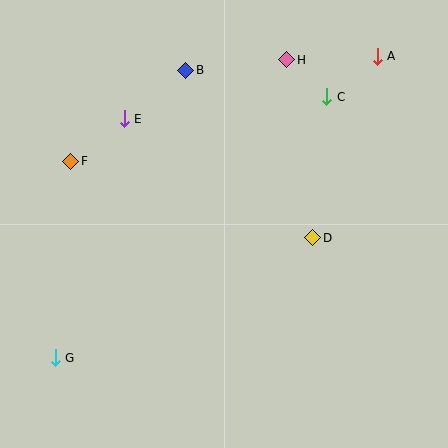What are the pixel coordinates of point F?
Point F is at (71, 161).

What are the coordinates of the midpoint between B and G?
The midpoint between B and G is at (120, 214).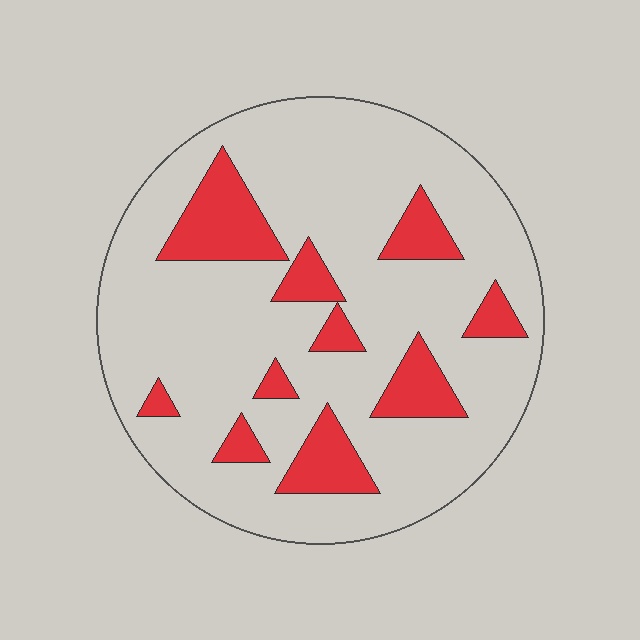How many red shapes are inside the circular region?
10.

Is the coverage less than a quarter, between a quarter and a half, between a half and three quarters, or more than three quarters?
Less than a quarter.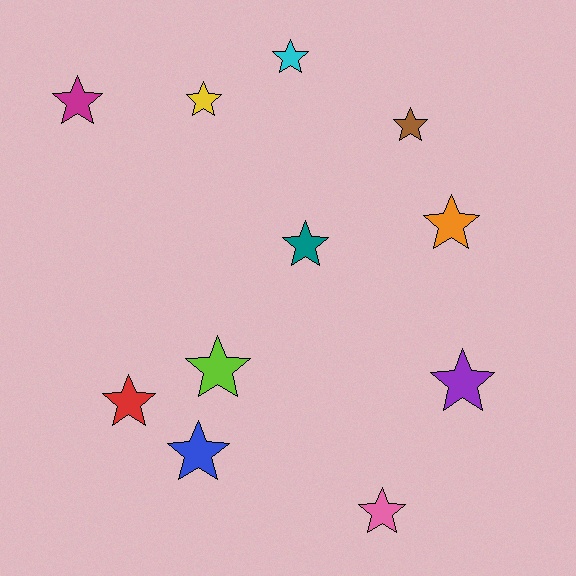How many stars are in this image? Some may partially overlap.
There are 11 stars.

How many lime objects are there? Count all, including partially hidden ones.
There is 1 lime object.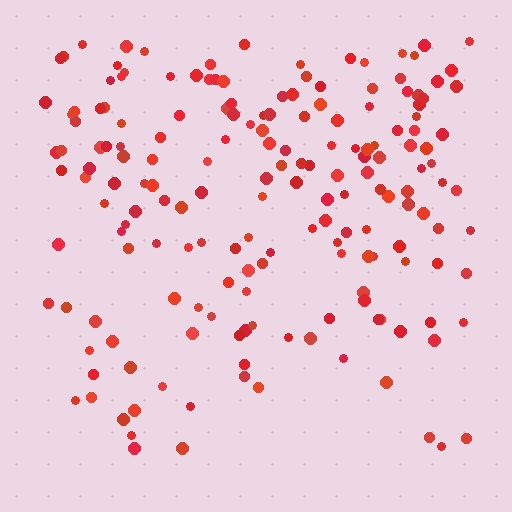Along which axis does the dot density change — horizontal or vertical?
Vertical.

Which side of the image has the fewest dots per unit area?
The bottom.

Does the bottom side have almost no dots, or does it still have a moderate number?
Still a moderate number, just noticeably fewer than the top.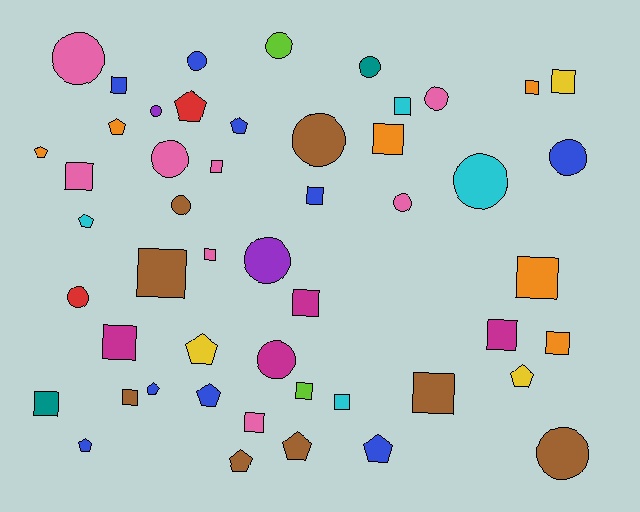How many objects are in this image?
There are 50 objects.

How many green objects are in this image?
There are no green objects.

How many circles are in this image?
There are 16 circles.